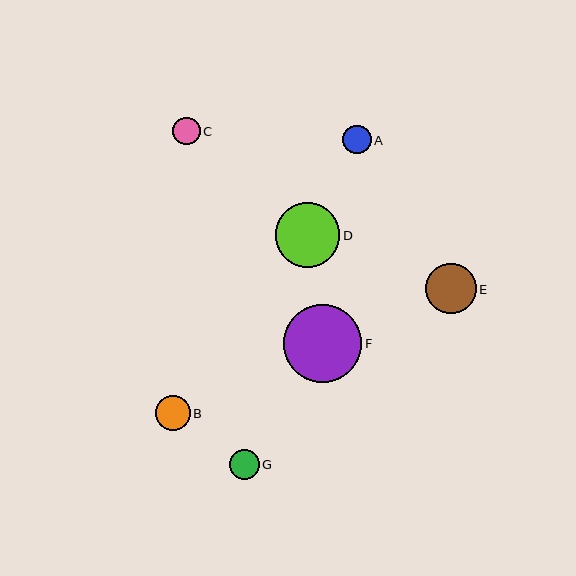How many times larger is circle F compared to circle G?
Circle F is approximately 2.6 times the size of circle G.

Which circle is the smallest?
Circle C is the smallest with a size of approximately 27 pixels.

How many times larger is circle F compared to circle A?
Circle F is approximately 2.8 times the size of circle A.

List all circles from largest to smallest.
From largest to smallest: F, D, E, B, G, A, C.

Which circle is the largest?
Circle F is the largest with a size of approximately 78 pixels.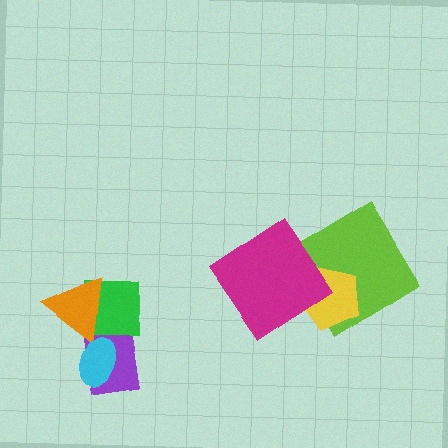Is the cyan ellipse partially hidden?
No, no other shape covers it.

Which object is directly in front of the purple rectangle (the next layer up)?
The green square is directly in front of the purple rectangle.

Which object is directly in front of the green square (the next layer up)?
The orange triangle is directly in front of the green square.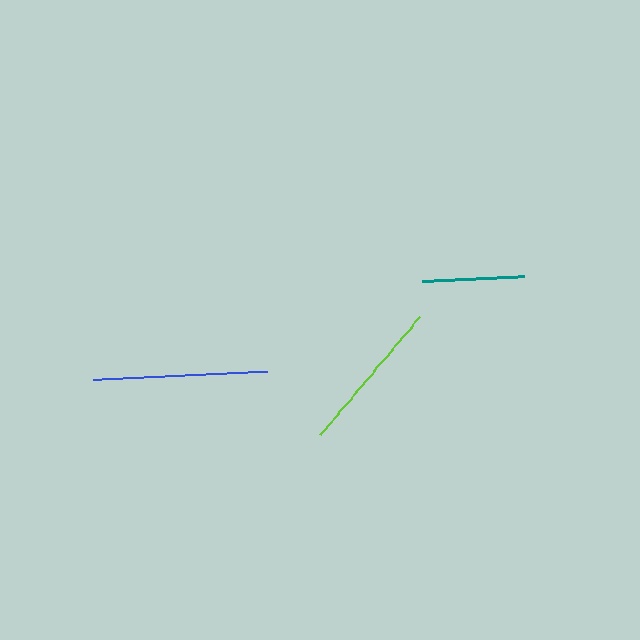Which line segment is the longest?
The blue line is the longest at approximately 174 pixels.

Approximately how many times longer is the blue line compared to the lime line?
The blue line is approximately 1.1 times the length of the lime line.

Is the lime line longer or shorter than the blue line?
The blue line is longer than the lime line.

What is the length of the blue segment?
The blue segment is approximately 174 pixels long.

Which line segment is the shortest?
The teal line is the shortest at approximately 102 pixels.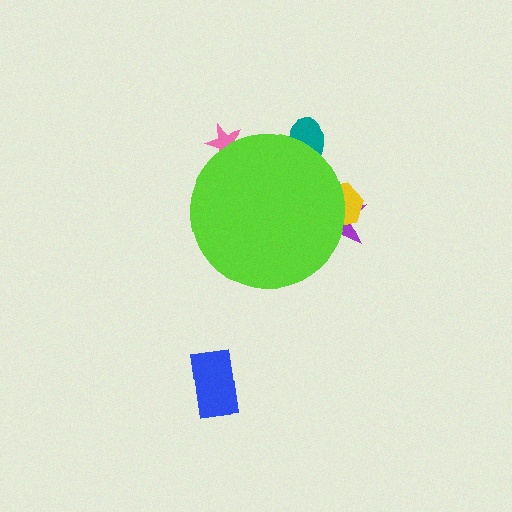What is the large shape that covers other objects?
A lime circle.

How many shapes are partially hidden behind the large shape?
4 shapes are partially hidden.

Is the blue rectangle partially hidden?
No, the blue rectangle is fully visible.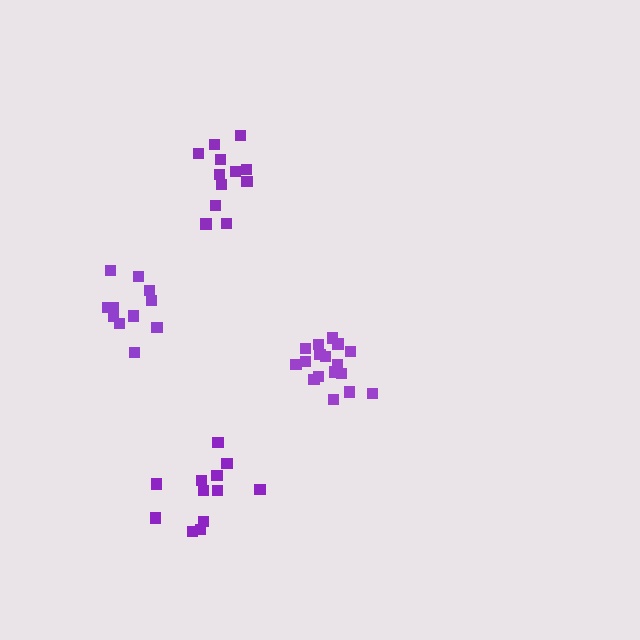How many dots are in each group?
Group 1: 12 dots, Group 2: 11 dots, Group 3: 17 dots, Group 4: 12 dots (52 total).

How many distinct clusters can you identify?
There are 4 distinct clusters.